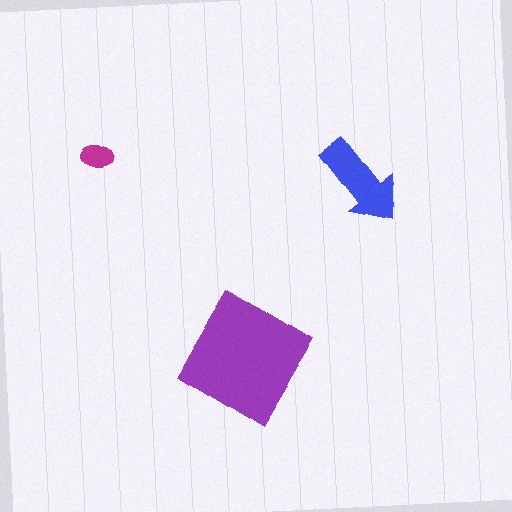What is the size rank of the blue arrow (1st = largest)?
2nd.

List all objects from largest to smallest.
The purple diamond, the blue arrow, the magenta ellipse.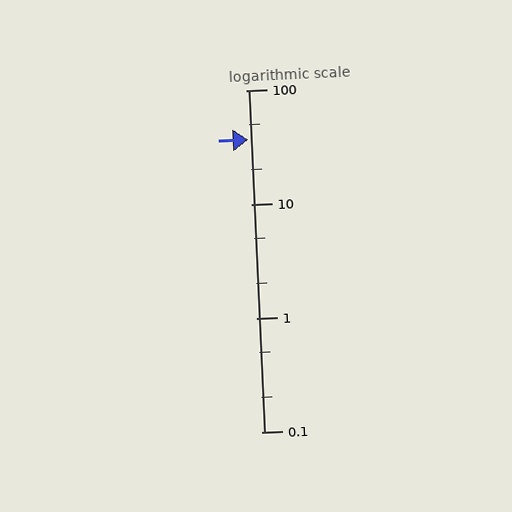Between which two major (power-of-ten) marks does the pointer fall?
The pointer is between 10 and 100.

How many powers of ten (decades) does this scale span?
The scale spans 3 decades, from 0.1 to 100.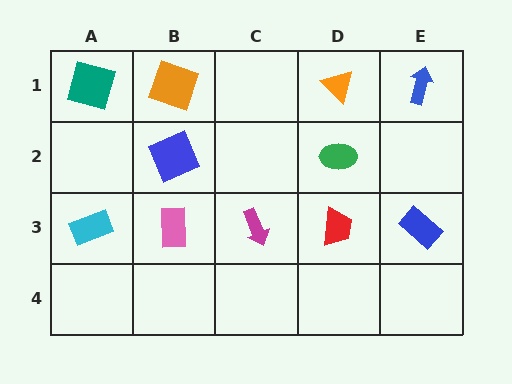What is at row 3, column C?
A magenta arrow.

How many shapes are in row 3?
5 shapes.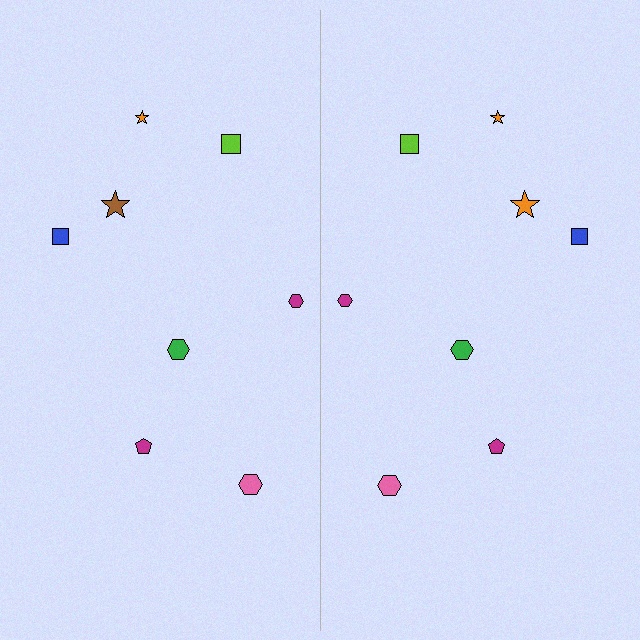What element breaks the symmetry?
The orange star on the right side breaks the symmetry — its mirror counterpart is brown.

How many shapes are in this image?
There are 16 shapes in this image.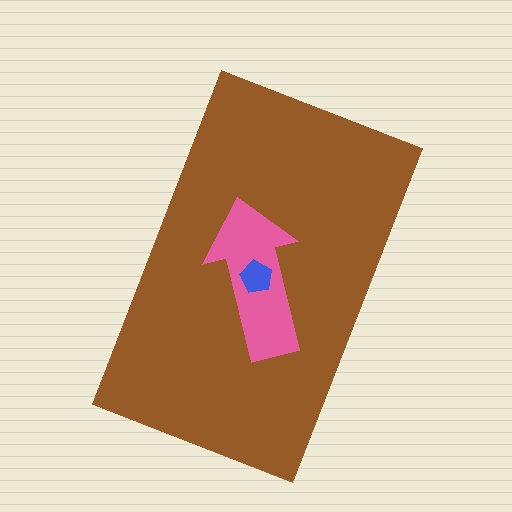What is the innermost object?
The blue pentagon.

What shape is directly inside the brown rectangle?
The pink arrow.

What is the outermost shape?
The brown rectangle.